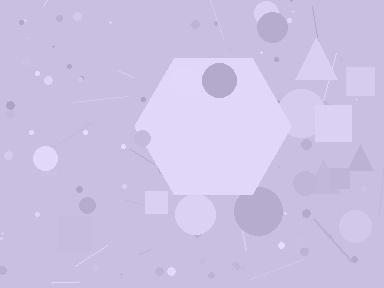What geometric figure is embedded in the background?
A hexagon is embedded in the background.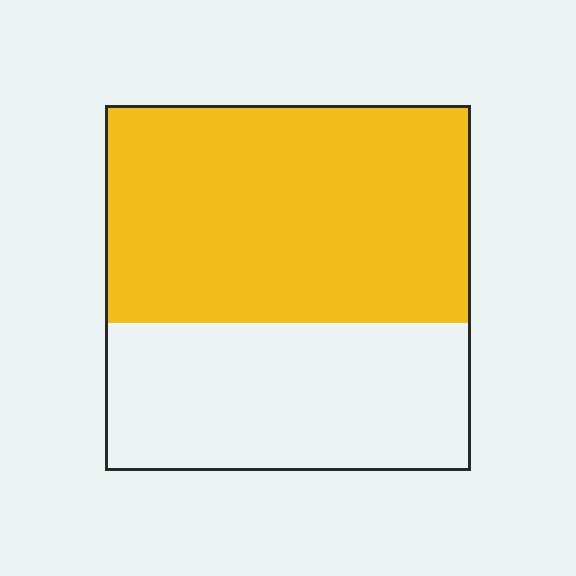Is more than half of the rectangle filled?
Yes.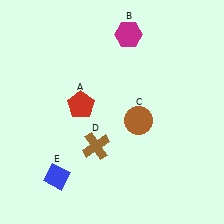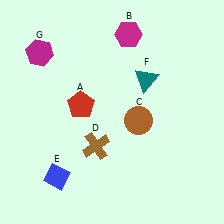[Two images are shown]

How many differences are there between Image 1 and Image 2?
There are 2 differences between the two images.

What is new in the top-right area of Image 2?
A teal triangle (F) was added in the top-right area of Image 2.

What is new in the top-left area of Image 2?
A magenta hexagon (G) was added in the top-left area of Image 2.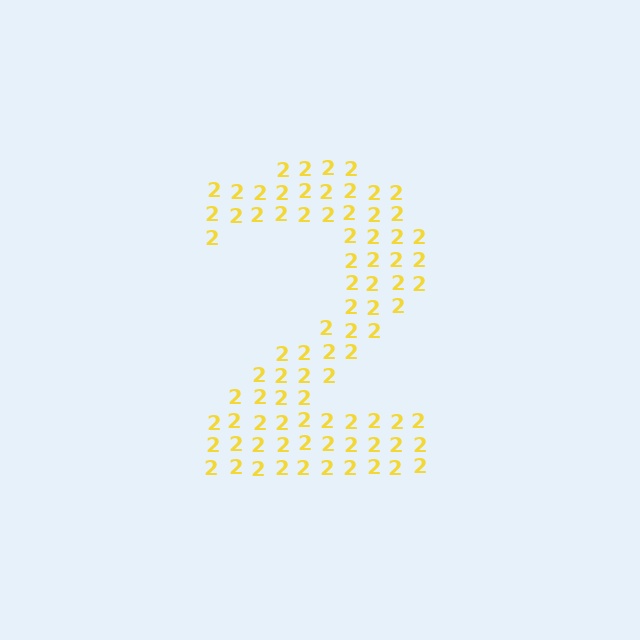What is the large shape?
The large shape is the digit 2.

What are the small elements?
The small elements are digit 2's.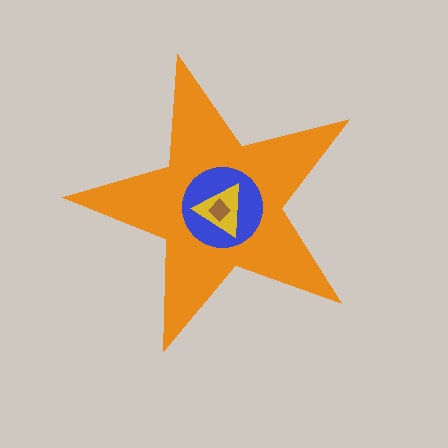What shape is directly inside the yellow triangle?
The brown diamond.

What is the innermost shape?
The brown diamond.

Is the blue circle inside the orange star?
Yes.